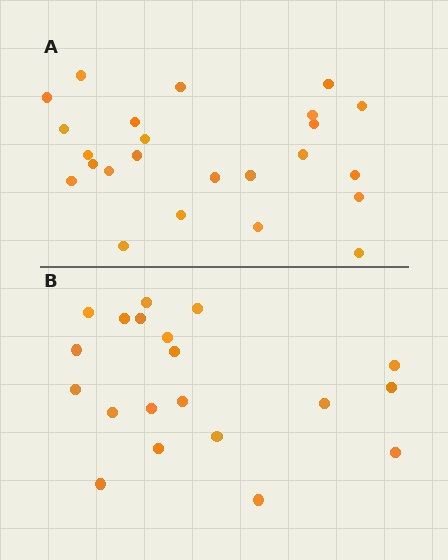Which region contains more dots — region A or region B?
Region A (the top region) has more dots.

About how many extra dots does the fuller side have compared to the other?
Region A has about 4 more dots than region B.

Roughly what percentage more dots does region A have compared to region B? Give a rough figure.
About 20% more.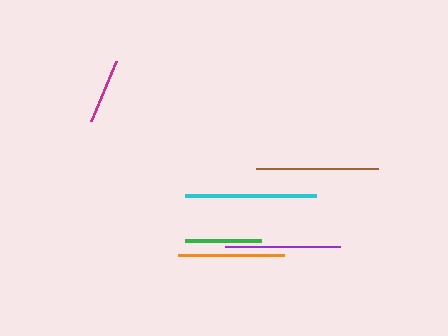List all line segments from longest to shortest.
From longest to shortest: cyan, brown, purple, orange, green, magenta.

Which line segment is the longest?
The cyan line is the longest at approximately 131 pixels.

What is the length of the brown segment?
The brown segment is approximately 122 pixels long.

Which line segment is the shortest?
The magenta line is the shortest at approximately 65 pixels.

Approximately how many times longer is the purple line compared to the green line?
The purple line is approximately 1.5 times the length of the green line.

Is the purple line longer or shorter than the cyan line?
The cyan line is longer than the purple line.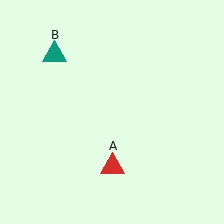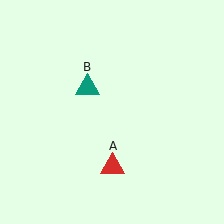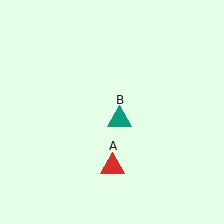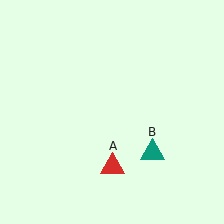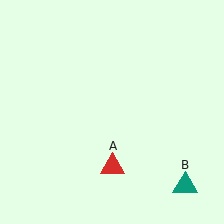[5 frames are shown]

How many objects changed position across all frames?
1 object changed position: teal triangle (object B).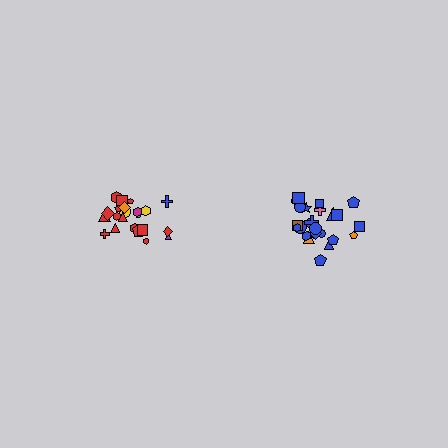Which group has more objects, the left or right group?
The right group.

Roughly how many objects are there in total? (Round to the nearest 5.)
Roughly 45 objects in total.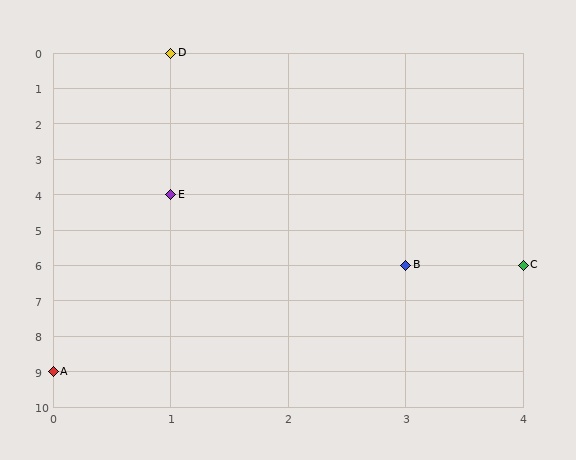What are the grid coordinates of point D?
Point D is at grid coordinates (1, 0).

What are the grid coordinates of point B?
Point B is at grid coordinates (3, 6).